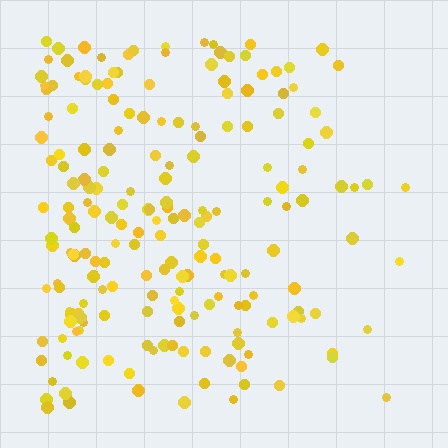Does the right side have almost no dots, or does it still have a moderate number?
Still a moderate number, just noticeably fewer than the left.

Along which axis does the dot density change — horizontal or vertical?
Horizontal.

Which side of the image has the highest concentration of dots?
The left.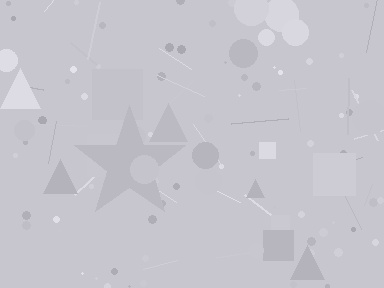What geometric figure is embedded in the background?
A star is embedded in the background.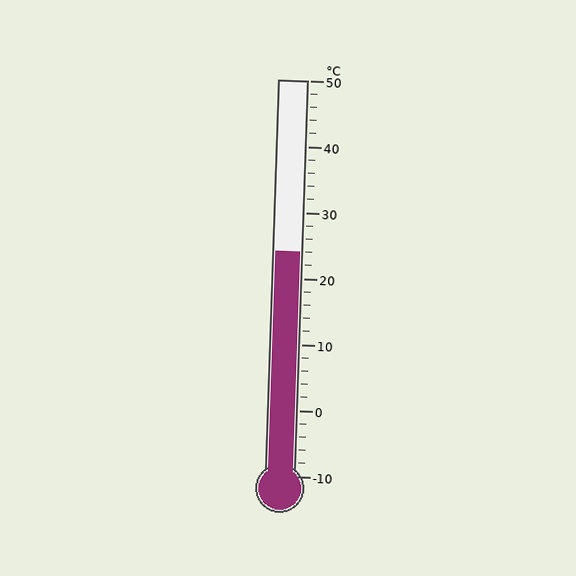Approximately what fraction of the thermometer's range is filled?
The thermometer is filled to approximately 55% of its range.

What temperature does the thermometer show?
The thermometer shows approximately 24°C.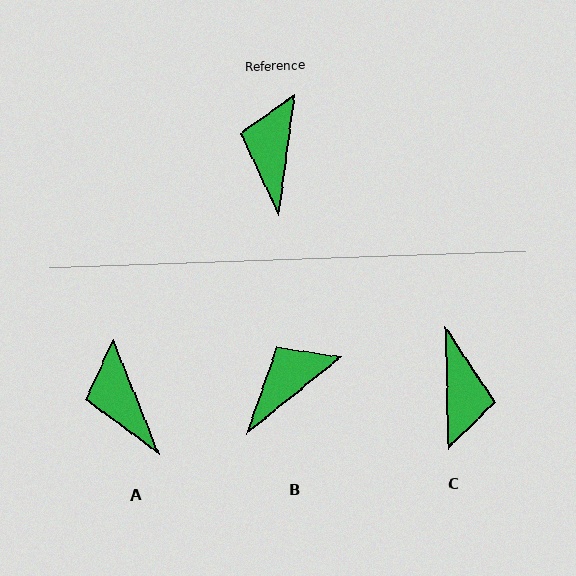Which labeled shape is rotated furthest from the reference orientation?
C, about 171 degrees away.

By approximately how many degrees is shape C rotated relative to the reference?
Approximately 171 degrees clockwise.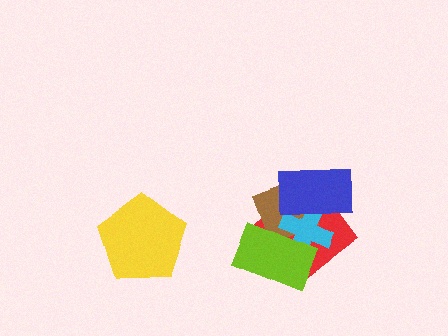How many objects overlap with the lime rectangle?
3 objects overlap with the lime rectangle.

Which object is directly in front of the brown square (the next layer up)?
The cyan cross is directly in front of the brown square.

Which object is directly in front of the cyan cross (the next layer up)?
The lime rectangle is directly in front of the cyan cross.